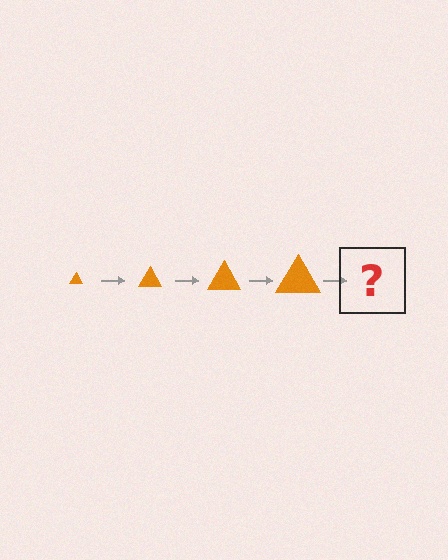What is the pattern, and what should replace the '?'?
The pattern is that the triangle gets progressively larger each step. The '?' should be an orange triangle, larger than the previous one.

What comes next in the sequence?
The next element should be an orange triangle, larger than the previous one.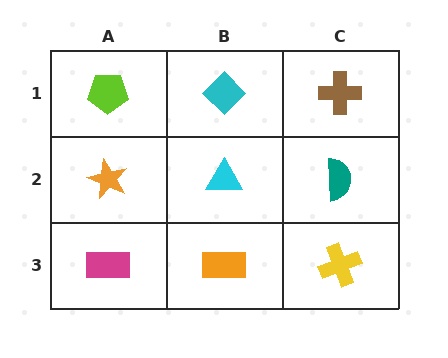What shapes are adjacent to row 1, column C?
A teal semicircle (row 2, column C), a cyan diamond (row 1, column B).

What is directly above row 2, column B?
A cyan diamond.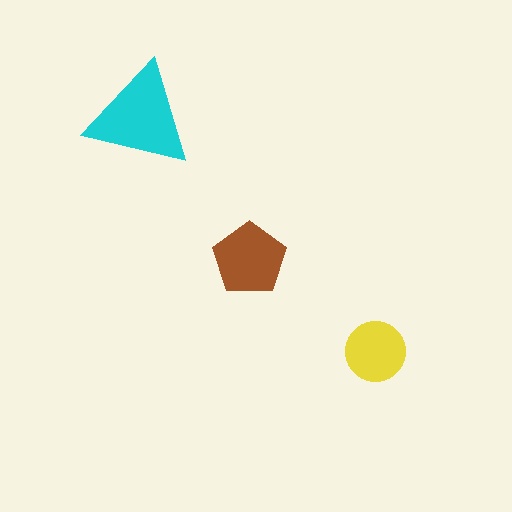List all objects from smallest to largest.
The yellow circle, the brown pentagon, the cyan triangle.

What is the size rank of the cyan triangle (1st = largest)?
1st.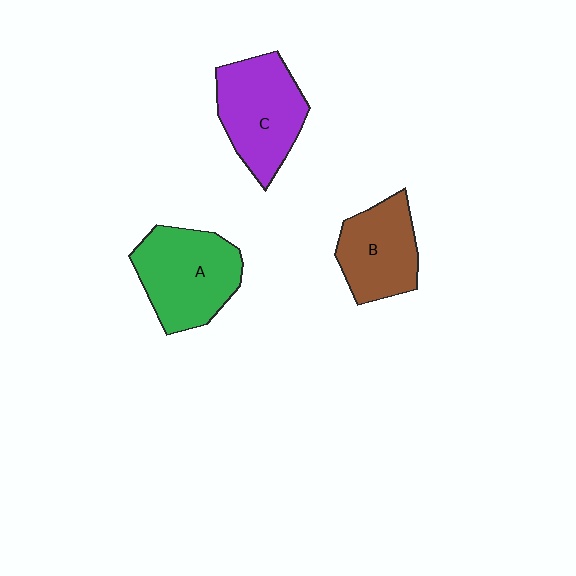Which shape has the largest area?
Shape A (green).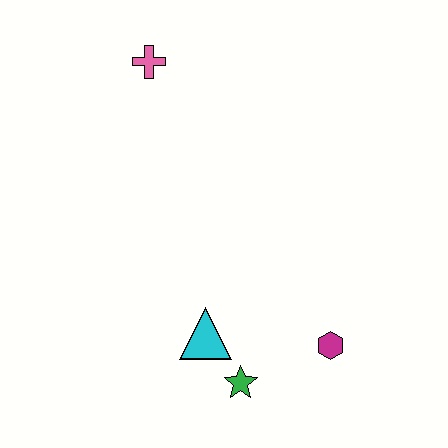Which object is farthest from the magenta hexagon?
The pink cross is farthest from the magenta hexagon.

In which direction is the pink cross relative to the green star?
The pink cross is above the green star.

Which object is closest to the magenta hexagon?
The green star is closest to the magenta hexagon.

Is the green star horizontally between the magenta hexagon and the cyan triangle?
Yes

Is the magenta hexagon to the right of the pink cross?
Yes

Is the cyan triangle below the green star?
No